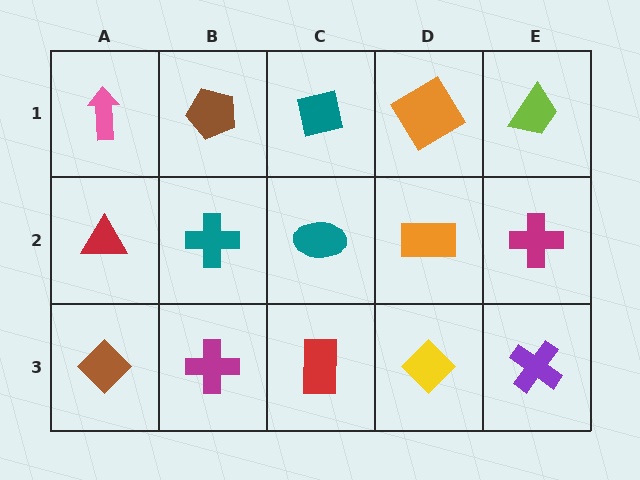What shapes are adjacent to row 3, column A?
A red triangle (row 2, column A), a magenta cross (row 3, column B).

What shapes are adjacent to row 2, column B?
A brown pentagon (row 1, column B), a magenta cross (row 3, column B), a red triangle (row 2, column A), a teal ellipse (row 2, column C).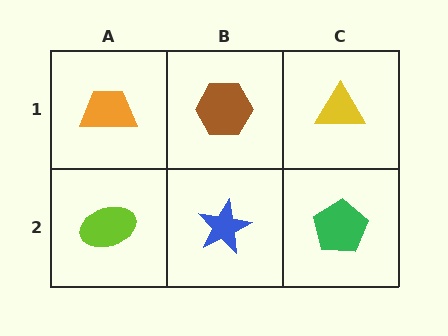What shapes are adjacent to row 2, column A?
An orange trapezoid (row 1, column A), a blue star (row 2, column B).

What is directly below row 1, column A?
A lime ellipse.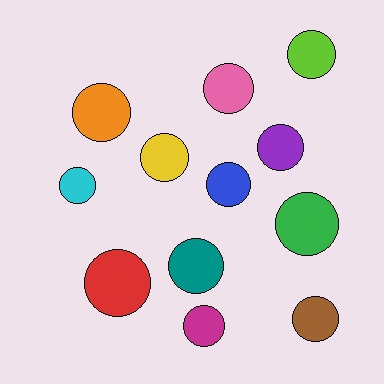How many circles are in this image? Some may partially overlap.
There are 12 circles.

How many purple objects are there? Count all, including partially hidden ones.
There is 1 purple object.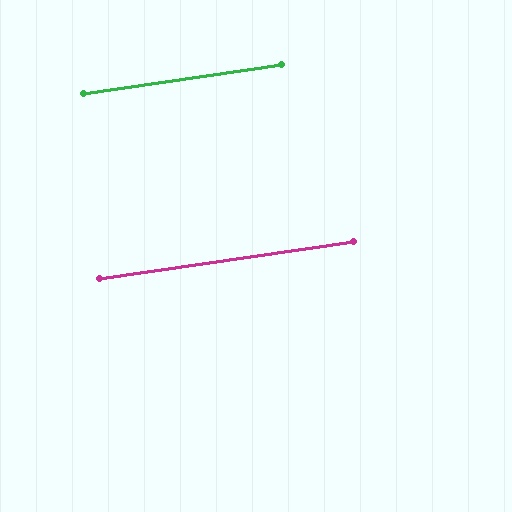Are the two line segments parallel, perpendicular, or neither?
Parallel — their directions differ by only 0.1°.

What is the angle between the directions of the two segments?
Approximately 0 degrees.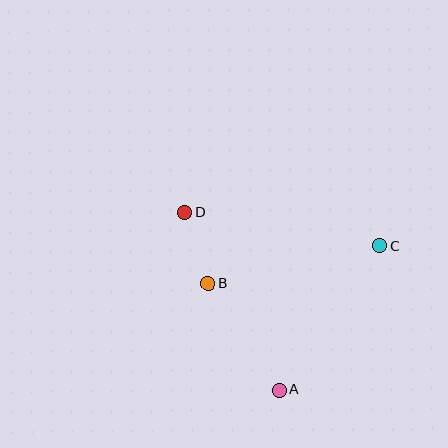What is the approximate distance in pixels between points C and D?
The distance between C and D is approximately 198 pixels.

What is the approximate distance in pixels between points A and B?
The distance between A and B is approximately 128 pixels.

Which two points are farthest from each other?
Points A and D are farthest from each other.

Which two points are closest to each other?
Points B and D are closest to each other.